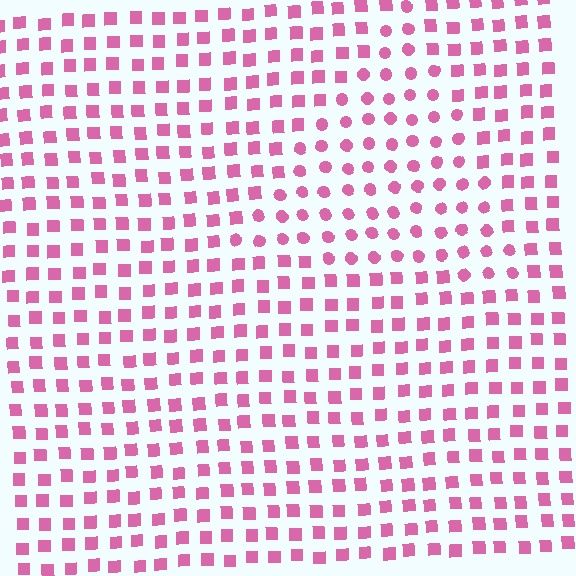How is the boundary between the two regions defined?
The boundary is defined by a change in element shape: circles inside vs. squares outside. All elements share the same color and spacing.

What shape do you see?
I see a triangle.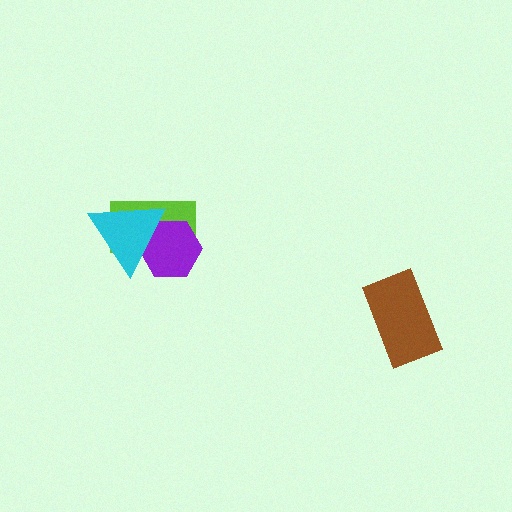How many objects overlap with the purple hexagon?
2 objects overlap with the purple hexagon.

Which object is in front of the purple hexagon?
The cyan triangle is in front of the purple hexagon.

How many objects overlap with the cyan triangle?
2 objects overlap with the cyan triangle.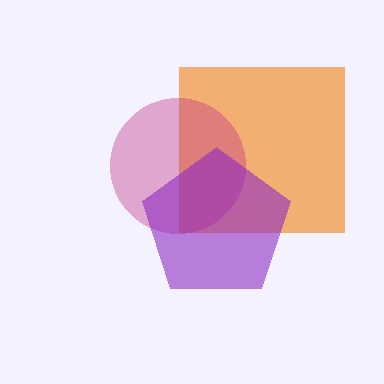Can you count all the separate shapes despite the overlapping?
Yes, there are 3 separate shapes.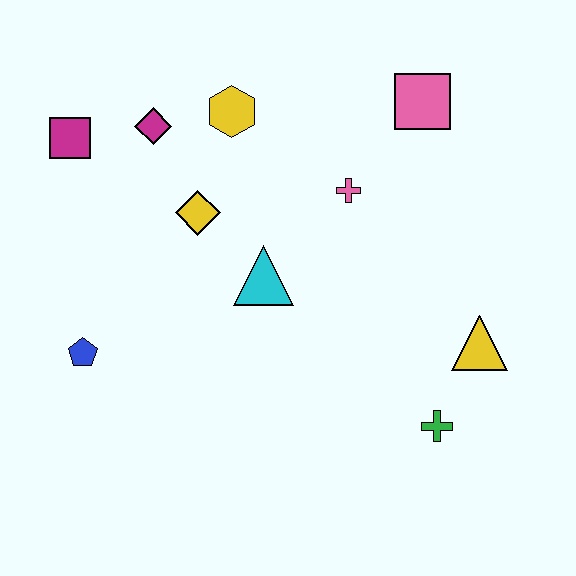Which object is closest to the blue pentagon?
The yellow diamond is closest to the blue pentagon.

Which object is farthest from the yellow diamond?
The green cross is farthest from the yellow diamond.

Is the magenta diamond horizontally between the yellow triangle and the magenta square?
Yes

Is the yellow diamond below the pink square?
Yes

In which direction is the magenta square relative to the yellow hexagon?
The magenta square is to the left of the yellow hexagon.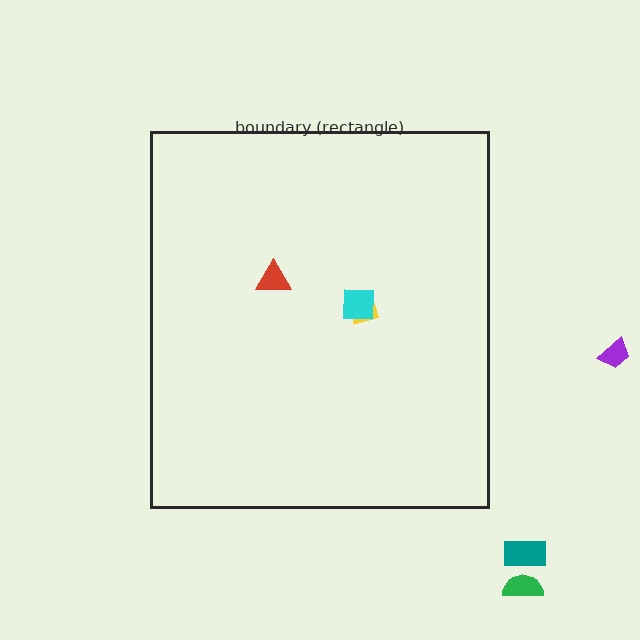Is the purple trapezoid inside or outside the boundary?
Outside.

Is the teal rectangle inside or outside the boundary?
Outside.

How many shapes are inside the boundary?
3 inside, 3 outside.